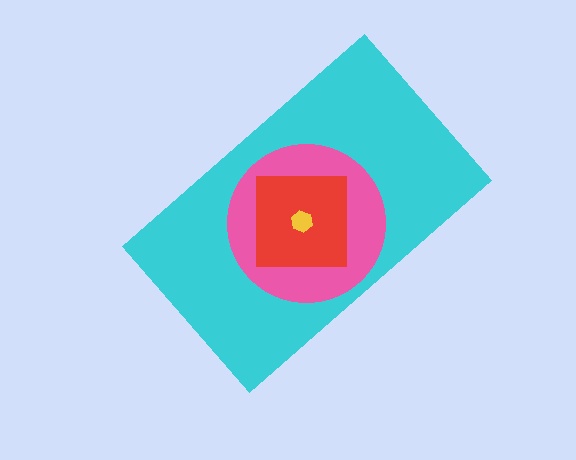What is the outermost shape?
The cyan rectangle.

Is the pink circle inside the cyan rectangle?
Yes.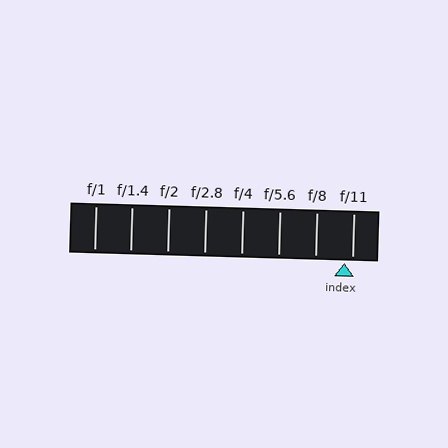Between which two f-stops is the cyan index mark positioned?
The index mark is between f/8 and f/11.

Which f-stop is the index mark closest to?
The index mark is closest to f/11.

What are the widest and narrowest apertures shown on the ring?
The widest aperture shown is f/1 and the narrowest is f/11.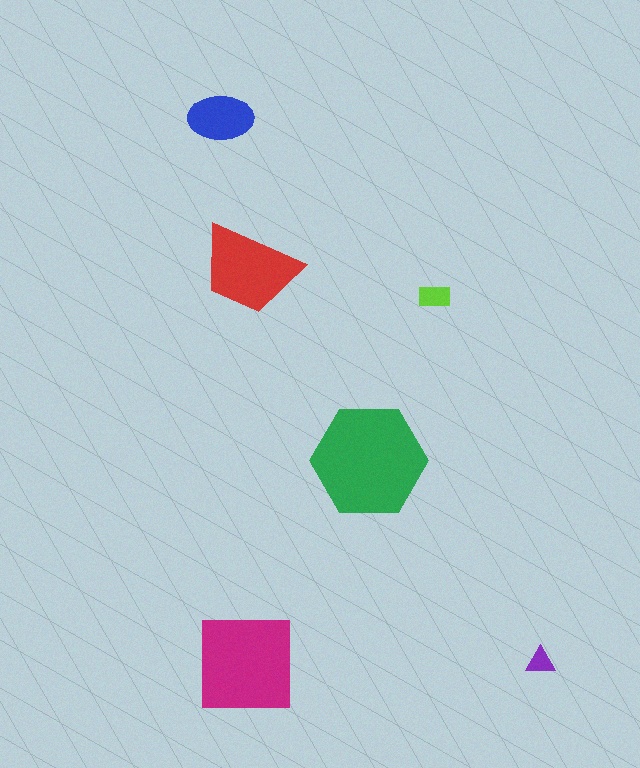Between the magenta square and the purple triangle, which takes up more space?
The magenta square.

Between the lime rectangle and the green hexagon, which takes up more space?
The green hexagon.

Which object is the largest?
The green hexagon.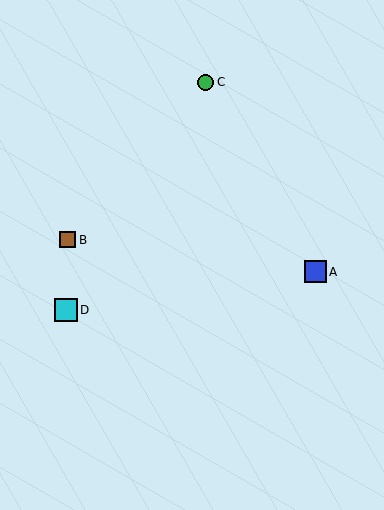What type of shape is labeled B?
Shape B is a brown square.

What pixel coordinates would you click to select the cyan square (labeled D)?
Click at (66, 310) to select the cyan square D.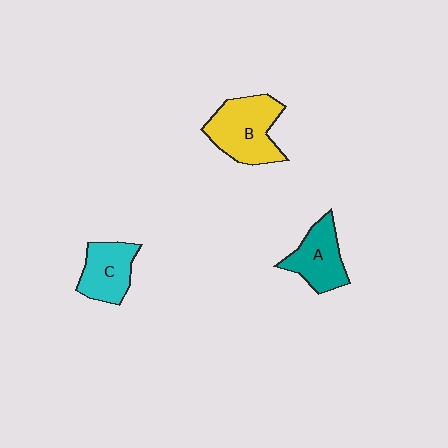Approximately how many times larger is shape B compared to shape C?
Approximately 1.4 times.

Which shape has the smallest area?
Shape C (cyan).